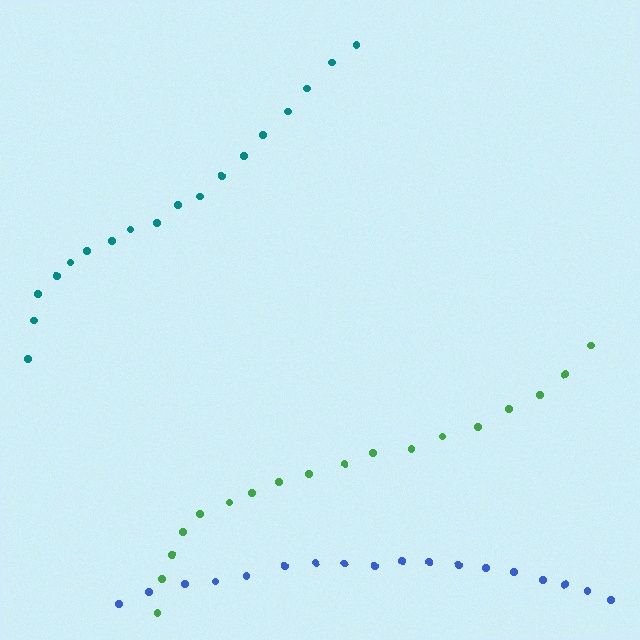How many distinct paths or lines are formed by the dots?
There are 3 distinct paths.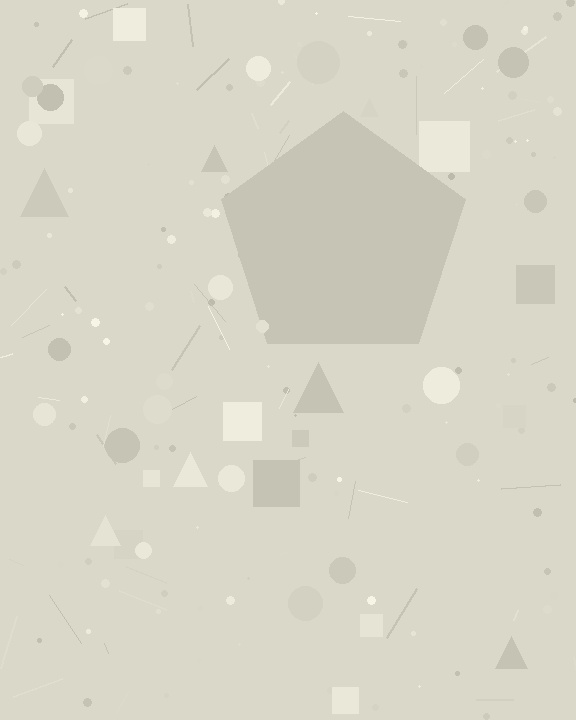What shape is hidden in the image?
A pentagon is hidden in the image.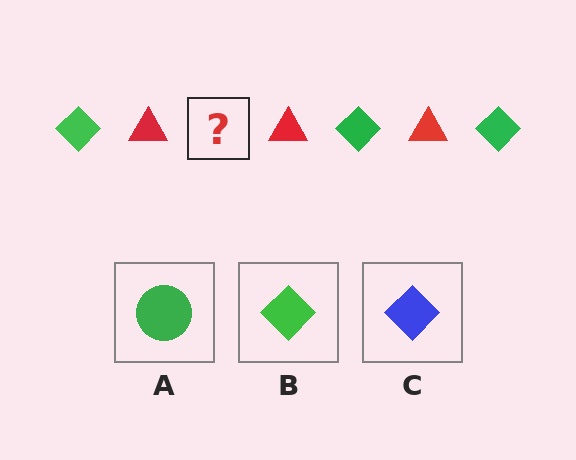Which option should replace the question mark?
Option B.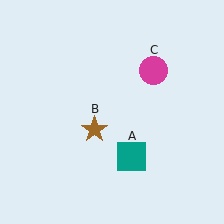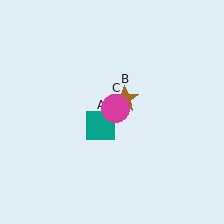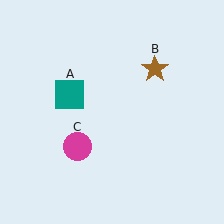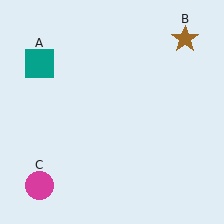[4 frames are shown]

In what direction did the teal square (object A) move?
The teal square (object A) moved up and to the left.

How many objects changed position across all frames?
3 objects changed position: teal square (object A), brown star (object B), magenta circle (object C).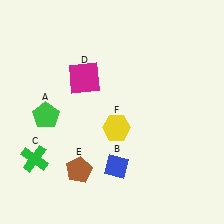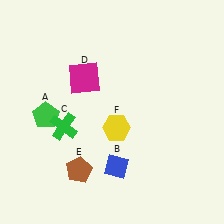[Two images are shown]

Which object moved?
The green cross (C) moved up.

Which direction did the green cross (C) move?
The green cross (C) moved up.